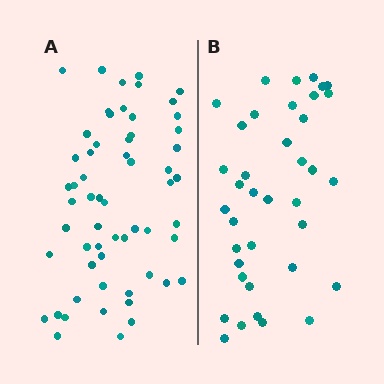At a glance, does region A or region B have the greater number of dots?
Region A (the left region) has more dots.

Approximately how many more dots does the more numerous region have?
Region A has approximately 20 more dots than region B.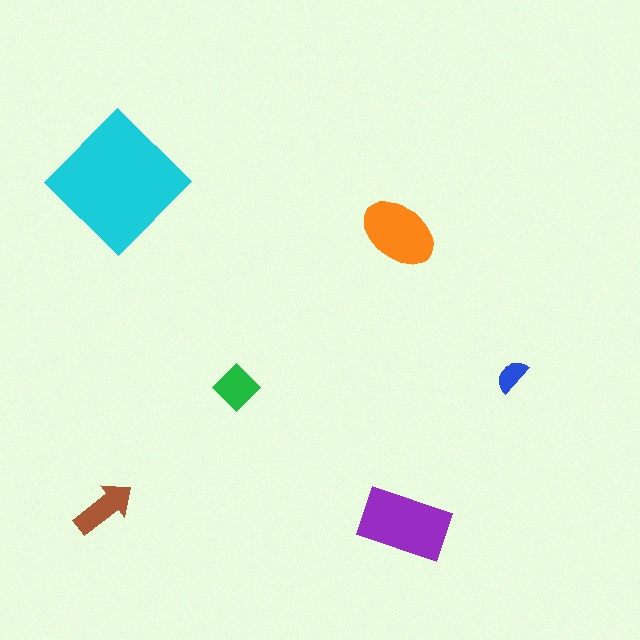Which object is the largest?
The cyan diamond.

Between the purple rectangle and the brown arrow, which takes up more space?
The purple rectangle.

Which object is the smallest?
The blue semicircle.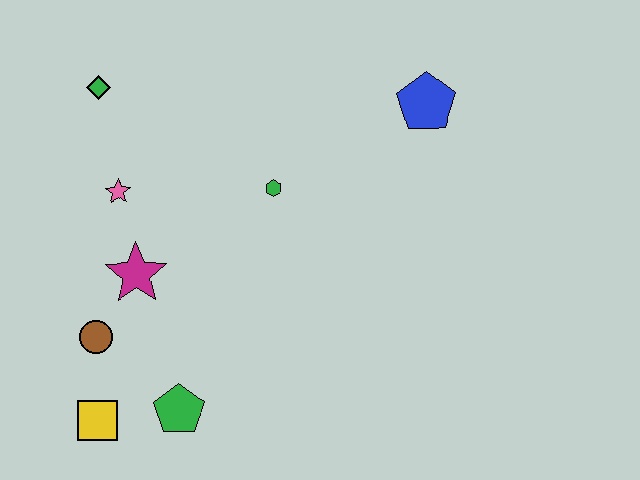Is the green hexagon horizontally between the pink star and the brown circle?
No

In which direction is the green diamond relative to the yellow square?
The green diamond is above the yellow square.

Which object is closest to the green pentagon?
The yellow square is closest to the green pentagon.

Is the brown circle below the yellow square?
No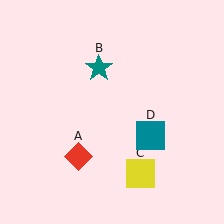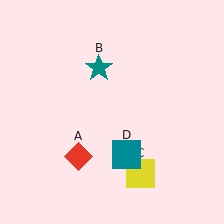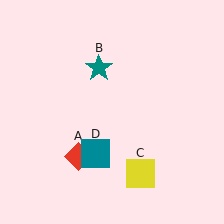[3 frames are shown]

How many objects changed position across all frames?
1 object changed position: teal square (object D).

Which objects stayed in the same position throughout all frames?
Red diamond (object A) and teal star (object B) and yellow square (object C) remained stationary.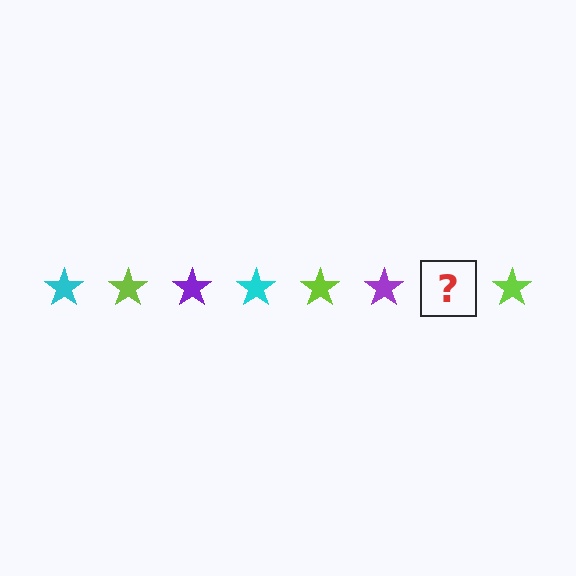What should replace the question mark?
The question mark should be replaced with a cyan star.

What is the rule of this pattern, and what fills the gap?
The rule is that the pattern cycles through cyan, lime, purple stars. The gap should be filled with a cyan star.